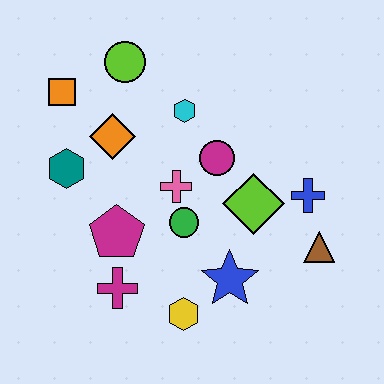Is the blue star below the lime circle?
Yes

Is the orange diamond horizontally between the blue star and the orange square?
Yes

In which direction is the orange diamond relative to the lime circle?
The orange diamond is below the lime circle.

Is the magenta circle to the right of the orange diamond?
Yes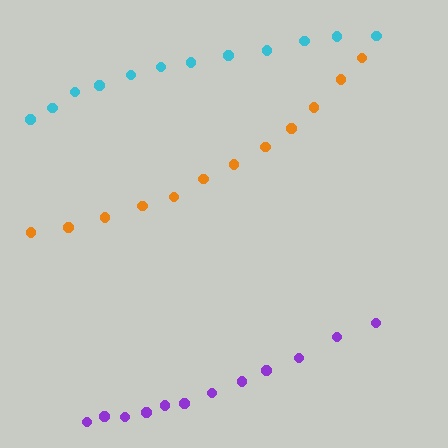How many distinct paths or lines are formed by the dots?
There are 3 distinct paths.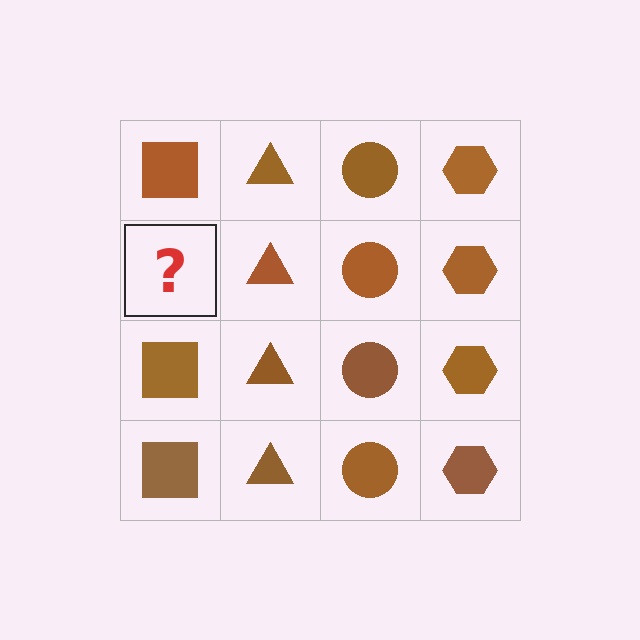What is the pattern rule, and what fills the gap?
The rule is that each column has a consistent shape. The gap should be filled with a brown square.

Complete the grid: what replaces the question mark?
The question mark should be replaced with a brown square.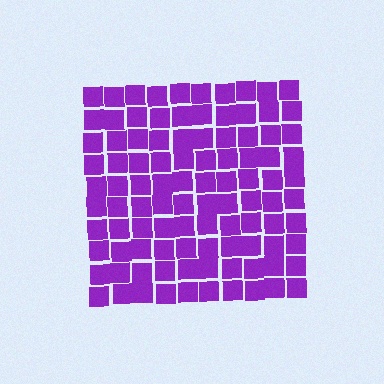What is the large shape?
The large shape is a square.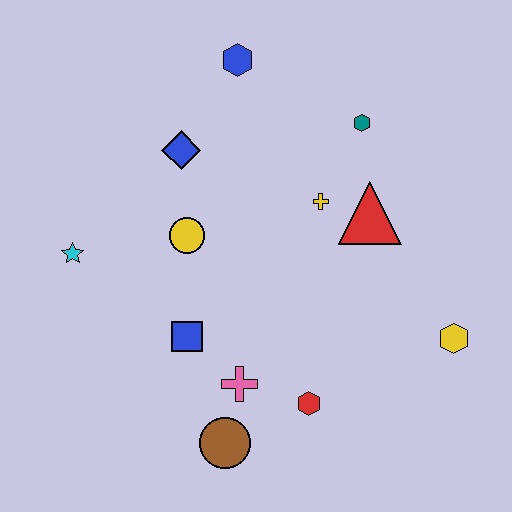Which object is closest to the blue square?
The pink cross is closest to the blue square.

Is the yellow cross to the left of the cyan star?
No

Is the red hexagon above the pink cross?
No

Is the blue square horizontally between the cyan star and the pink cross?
Yes